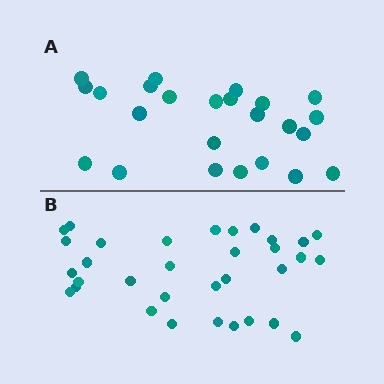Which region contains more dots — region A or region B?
Region B (the bottom region) has more dots.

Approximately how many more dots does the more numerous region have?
Region B has roughly 8 or so more dots than region A.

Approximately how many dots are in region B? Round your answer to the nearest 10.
About 30 dots. (The exact count is 33, which rounds to 30.)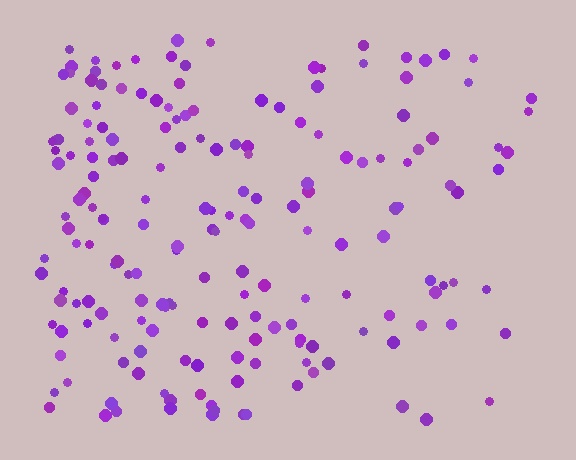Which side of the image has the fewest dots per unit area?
The right.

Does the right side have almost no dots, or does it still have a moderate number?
Still a moderate number, just noticeably fewer than the left.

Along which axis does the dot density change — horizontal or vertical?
Horizontal.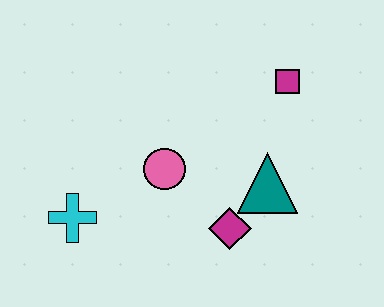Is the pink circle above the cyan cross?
Yes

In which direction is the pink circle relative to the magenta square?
The pink circle is to the left of the magenta square.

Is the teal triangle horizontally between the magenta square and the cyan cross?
Yes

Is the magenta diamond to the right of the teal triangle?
No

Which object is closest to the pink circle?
The magenta diamond is closest to the pink circle.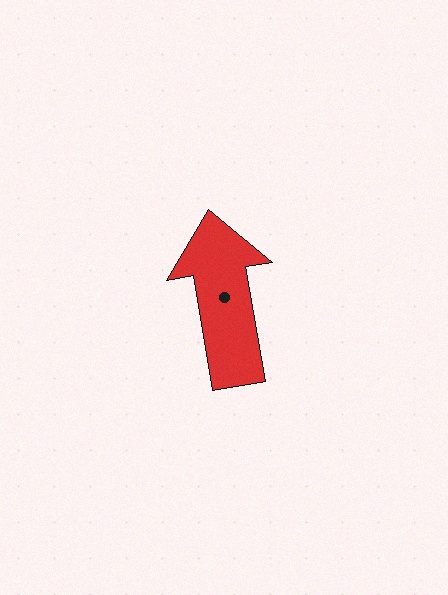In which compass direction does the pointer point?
North.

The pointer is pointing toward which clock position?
Roughly 12 o'clock.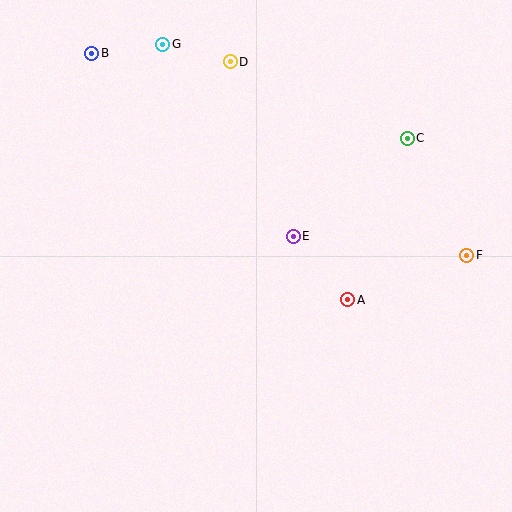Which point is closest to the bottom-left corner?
Point E is closest to the bottom-left corner.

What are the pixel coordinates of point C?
Point C is at (407, 138).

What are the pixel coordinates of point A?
Point A is at (348, 300).